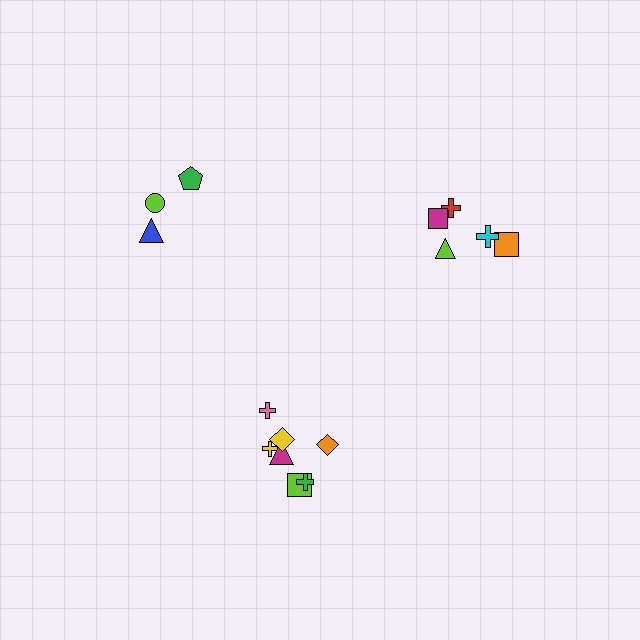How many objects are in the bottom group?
There are 7 objects.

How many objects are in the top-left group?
There are 3 objects.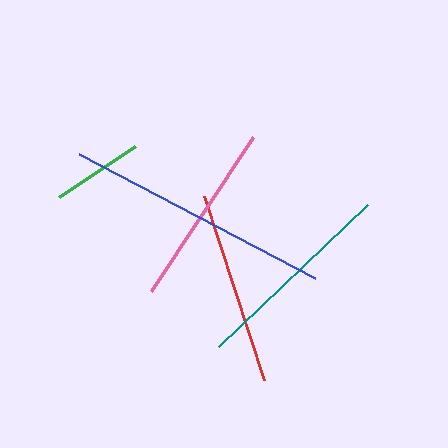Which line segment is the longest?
The blue line is the longest at approximately 266 pixels.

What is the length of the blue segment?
The blue segment is approximately 266 pixels long.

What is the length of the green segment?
The green segment is approximately 92 pixels long.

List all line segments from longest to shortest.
From longest to shortest: blue, teal, red, pink, green.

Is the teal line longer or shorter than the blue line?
The blue line is longer than the teal line.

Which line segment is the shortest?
The green line is the shortest at approximately 92 pixels.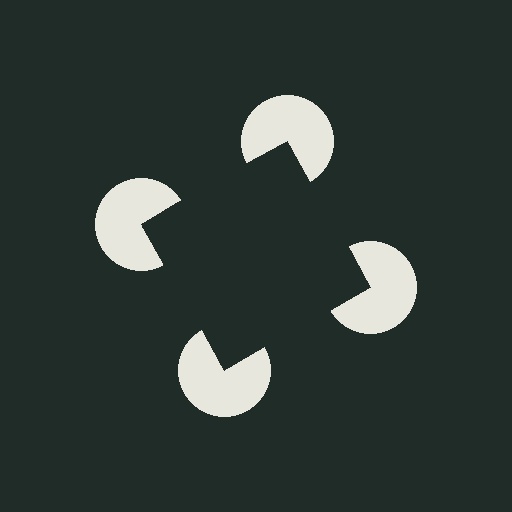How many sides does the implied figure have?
4 sides.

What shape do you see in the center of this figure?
An illusory square — its edges are inferred from the aligned wedge cuts in the pac-man discs, not physically drawn.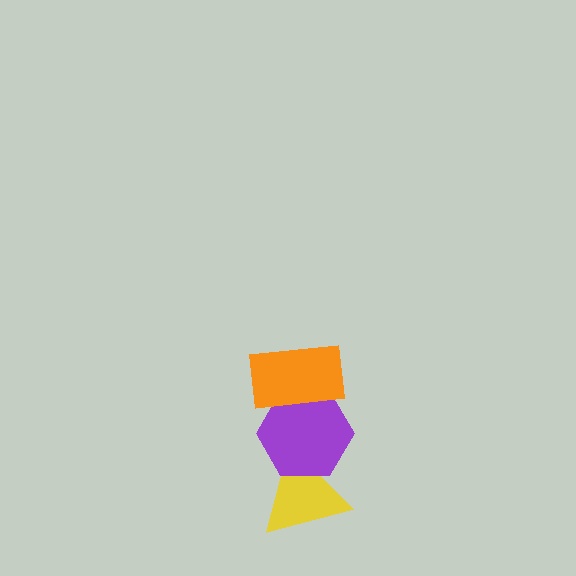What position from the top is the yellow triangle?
The yellow triangle is 3rd from the top.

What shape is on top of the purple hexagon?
The orange rectangle is on top of the purple hexagon.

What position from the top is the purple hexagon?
The purple hexagon is 2nd from the top.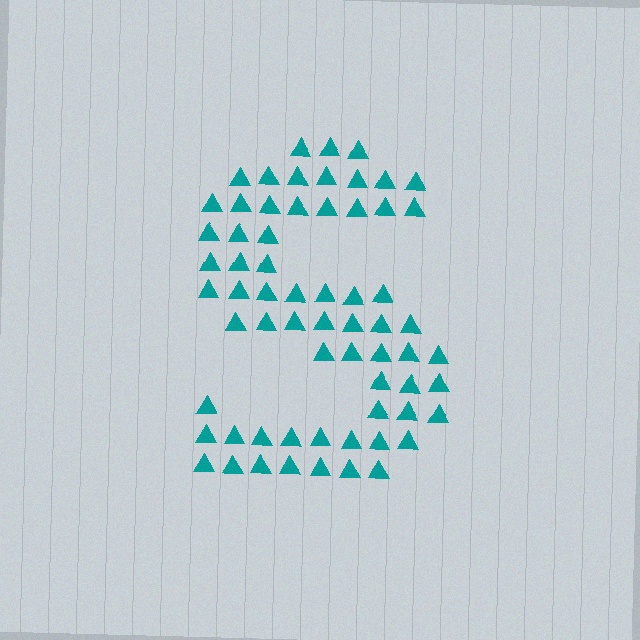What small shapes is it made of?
It is made of small triangles.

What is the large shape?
The large shape is the letter S.